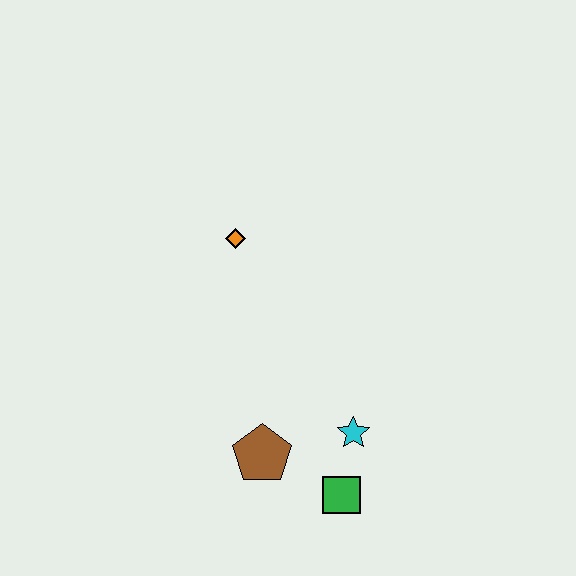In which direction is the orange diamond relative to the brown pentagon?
The orange diamond is above the brown pentagon.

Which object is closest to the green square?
The cyan star is closest to the green square.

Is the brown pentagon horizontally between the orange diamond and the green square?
Yes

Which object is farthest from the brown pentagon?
The orange diamond is farthest from the brown pentagon.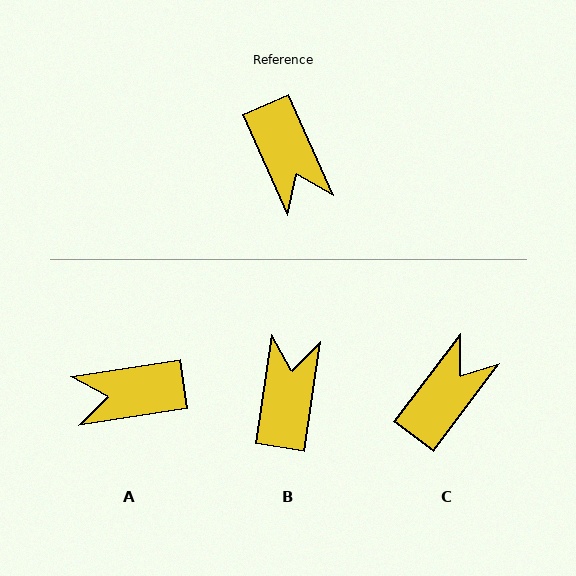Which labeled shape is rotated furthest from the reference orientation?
B, about 148 degrees away.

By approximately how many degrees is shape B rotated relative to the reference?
Approximately 148 degrees counter-clockwise.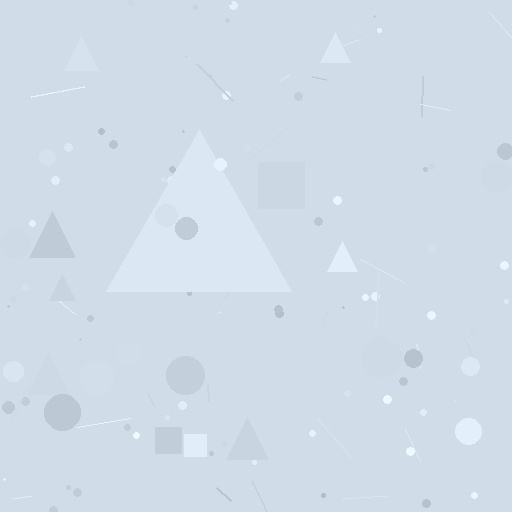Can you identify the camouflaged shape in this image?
The camouflaged shape is a triangle.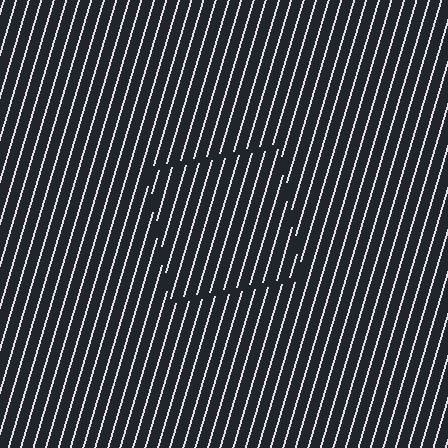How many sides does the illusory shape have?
4 sides — the line-ends trace a square.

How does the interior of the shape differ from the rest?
The interior of the shape contains the same grating, shifted by half a period — the contour is defined by the phase discontinuity where line-ends from the inner and outer gratings abut.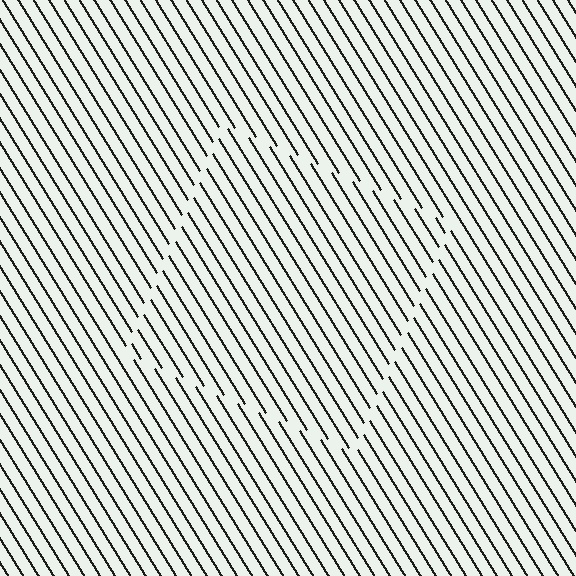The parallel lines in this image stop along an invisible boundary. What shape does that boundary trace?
An illusory square. The interior of the shape contains the same grating, shifted by half a period — the contour is defined by the phase discontinuity where line-ends from the inner and outer gratings abut.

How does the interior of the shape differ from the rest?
The interior of the shape contains the same grating, shifted by half a period — the contour is defined by the phase discontinuity where line-ends from the inner and outer gratings abut.